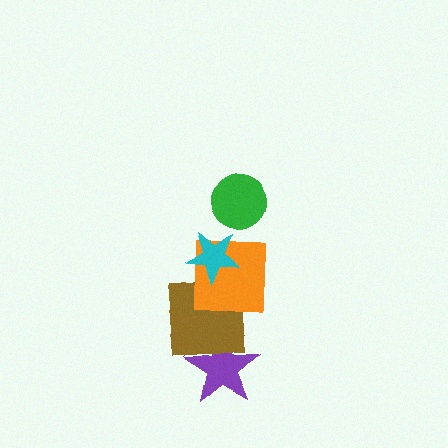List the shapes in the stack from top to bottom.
From top to bottom: the green circle, the cyan star, the orange square, the brown square, the purple star.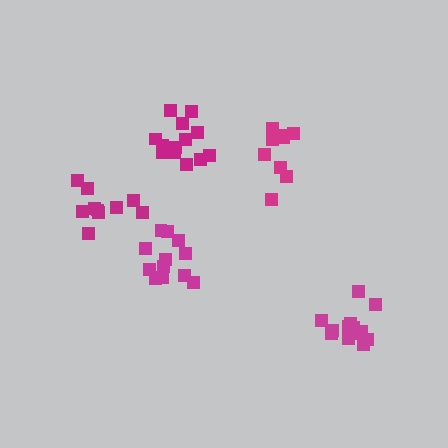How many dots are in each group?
Group 1: 9 dots, Group 2: 12 dots, Group 3: 14 dots, Group 4: 10 dots, Group 5: 13 dots (58 total).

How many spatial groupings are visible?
There are 5 spatial groupings.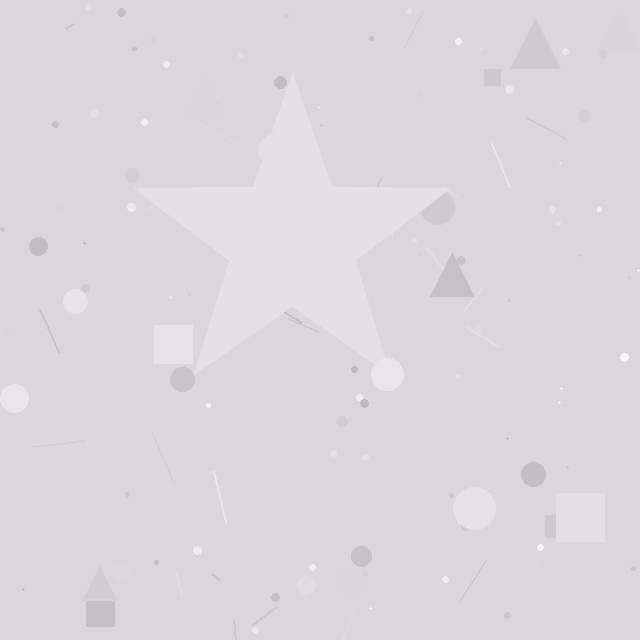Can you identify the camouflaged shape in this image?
The camouflaged shape is a star.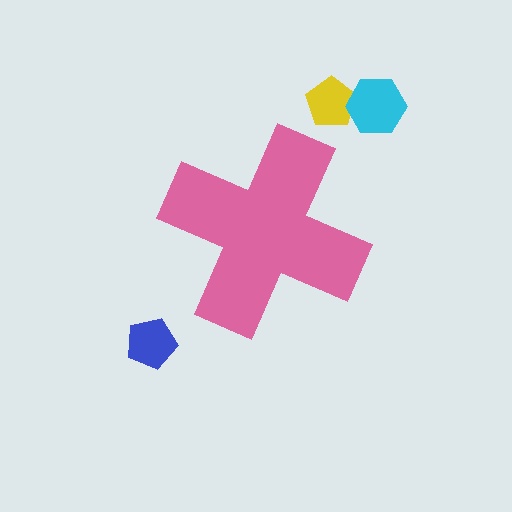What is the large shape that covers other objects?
A pink cross.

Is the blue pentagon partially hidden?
No, the blue pentagon is fully visible.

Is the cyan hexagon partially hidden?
No, the cyan hexagon is fully visible.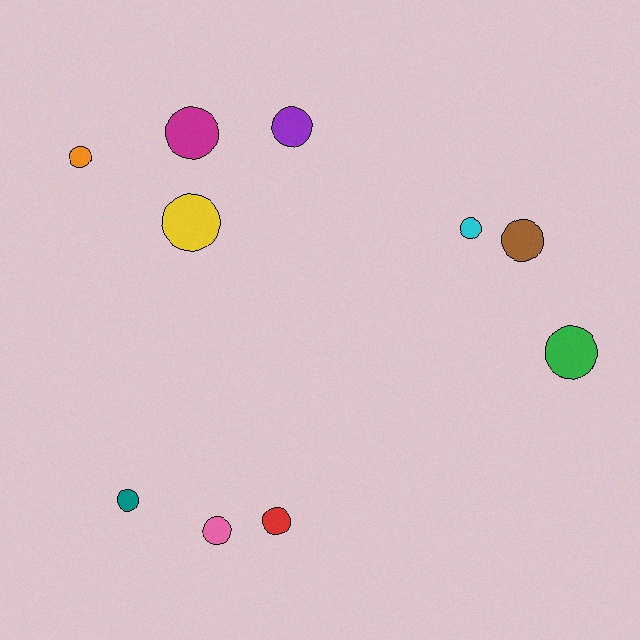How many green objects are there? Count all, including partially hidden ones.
There is 1 green object.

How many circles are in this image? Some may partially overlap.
There are 10 circles.